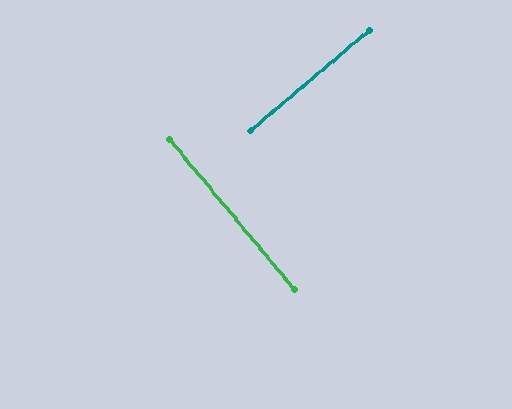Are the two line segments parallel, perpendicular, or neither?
Perpendicular — they meet at approximately 89°.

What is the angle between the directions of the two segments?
Approximately 89 degrees.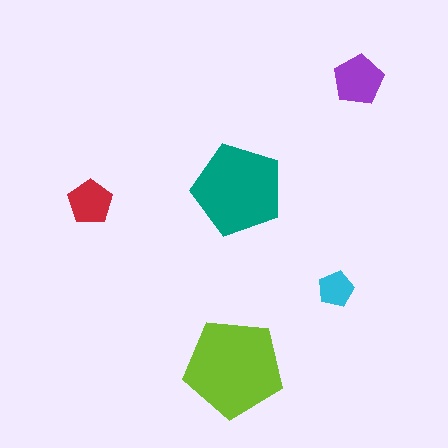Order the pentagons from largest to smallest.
the lime one, the teal one, the purple one, the red one, the cyan one.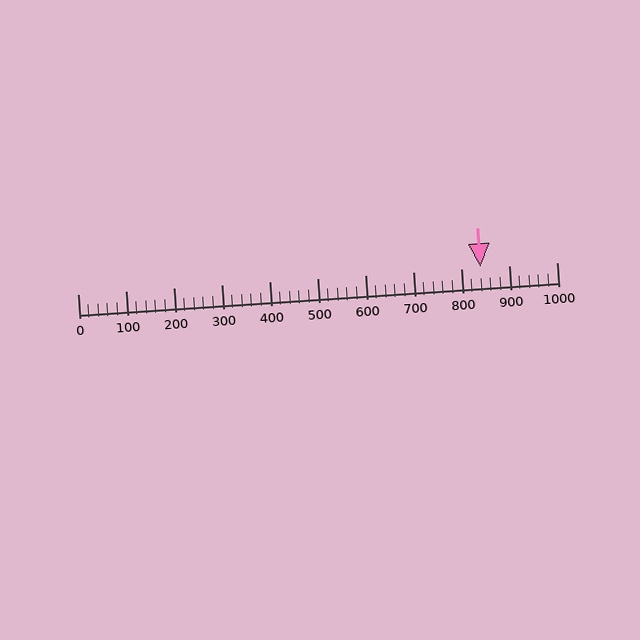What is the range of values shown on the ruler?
The ruler shows values from 0 to 1000.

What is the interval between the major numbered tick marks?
The major tick marks are spaced 100 units apart.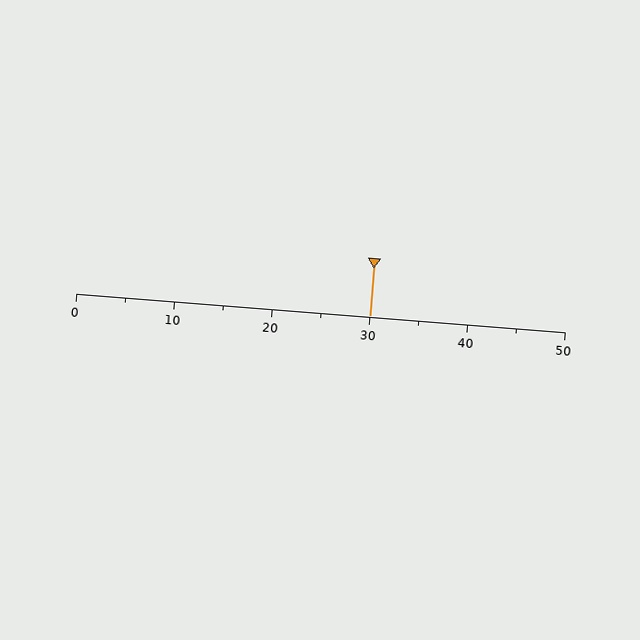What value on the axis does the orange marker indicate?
The marker indicates approximately 30.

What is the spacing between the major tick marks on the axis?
The major ticks are spaced 10 apart.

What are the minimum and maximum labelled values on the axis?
The axis runs from 0 to 50.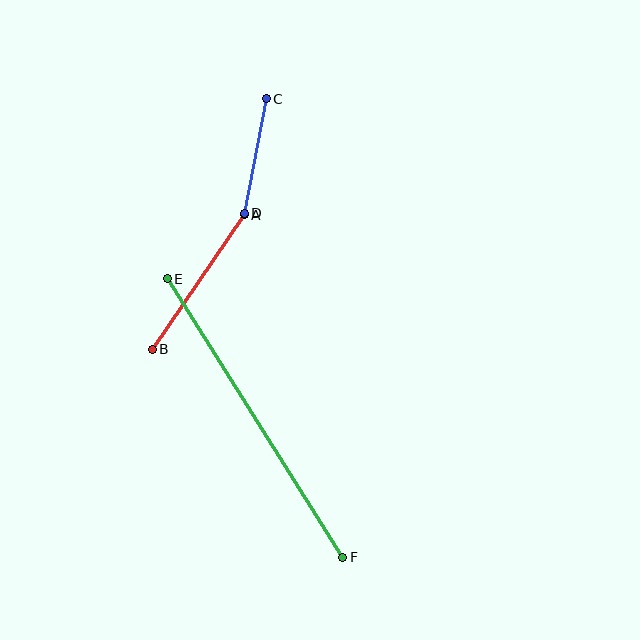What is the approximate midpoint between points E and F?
The midpoint is at approximately (255, 418) pixels.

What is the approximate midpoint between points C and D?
The midpoint is at approximately (255, 156) pixels.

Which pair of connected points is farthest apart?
Points E and F are farthest apart.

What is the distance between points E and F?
The distance is approximately 329 pixels.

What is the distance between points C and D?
The distance is approximately 117 pixels.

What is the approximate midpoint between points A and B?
The midpoint is at approximately (198, 282) pixels.